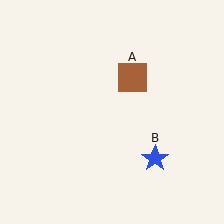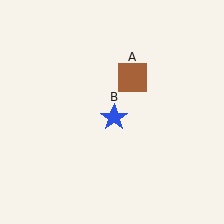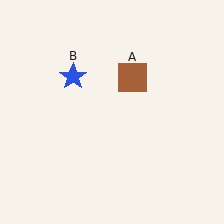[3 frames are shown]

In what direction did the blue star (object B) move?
The blue star (object B) moved up and to the left.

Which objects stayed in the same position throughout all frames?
Brown square (object A) remained stationary.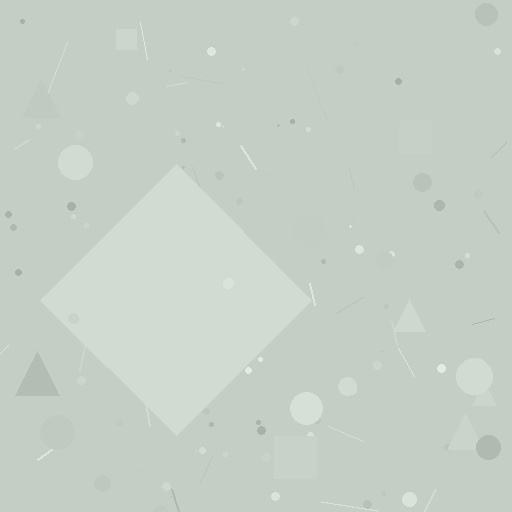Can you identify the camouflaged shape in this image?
The camouflaged shape is a diamond.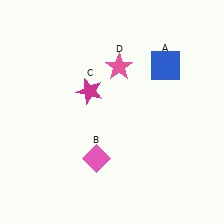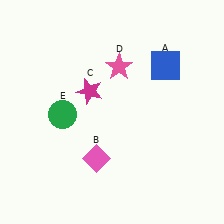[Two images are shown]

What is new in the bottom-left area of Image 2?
A green circle (E) was added in the bottom-left area of Image 2.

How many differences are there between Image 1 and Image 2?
There is 1 difference between the two images.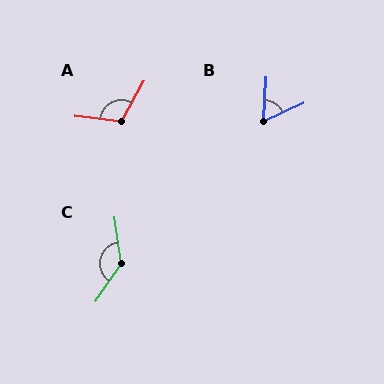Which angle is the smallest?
B, at approximately 62 degrees.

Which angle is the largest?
C, at approximately 137 degrees.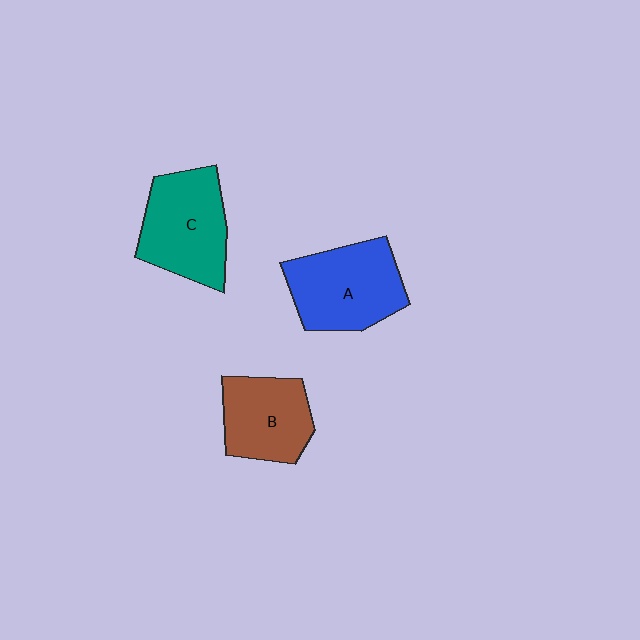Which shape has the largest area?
Shape A (blue).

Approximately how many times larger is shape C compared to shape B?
Approximately 1.2 times.